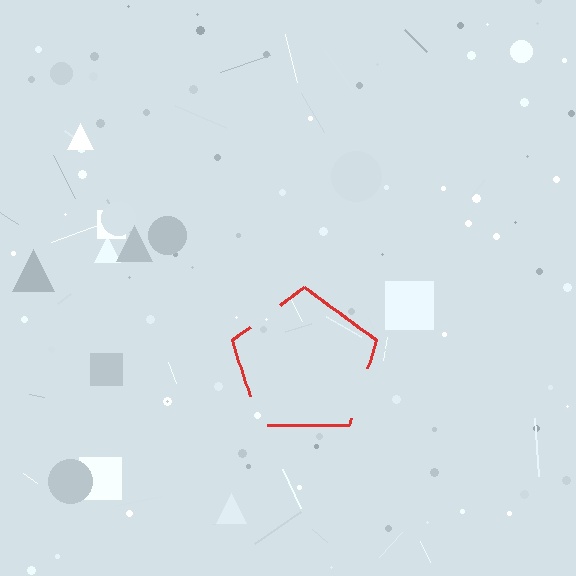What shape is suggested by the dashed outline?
The dashed outline suggests a pentagon.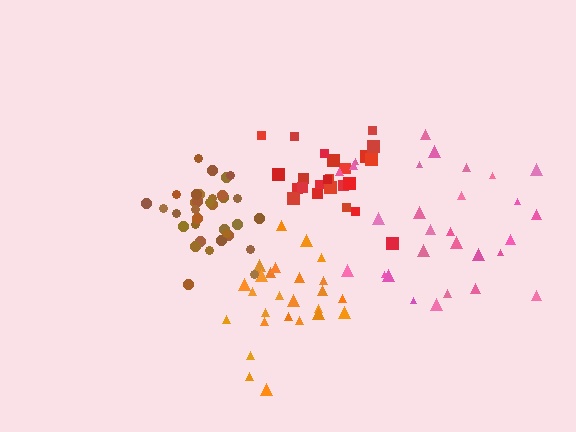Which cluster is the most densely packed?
Brown.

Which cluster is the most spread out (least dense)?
Pink.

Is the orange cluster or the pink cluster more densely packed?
Orange.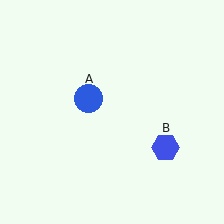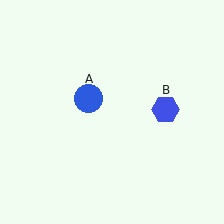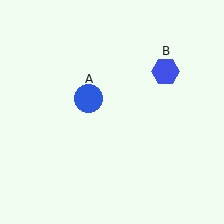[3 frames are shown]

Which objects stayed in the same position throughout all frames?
Blue circle (object A) remained stationary.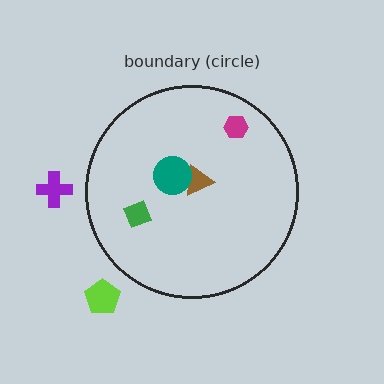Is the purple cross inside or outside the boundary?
Outside.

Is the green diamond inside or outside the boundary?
Inside.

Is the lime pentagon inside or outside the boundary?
Outside.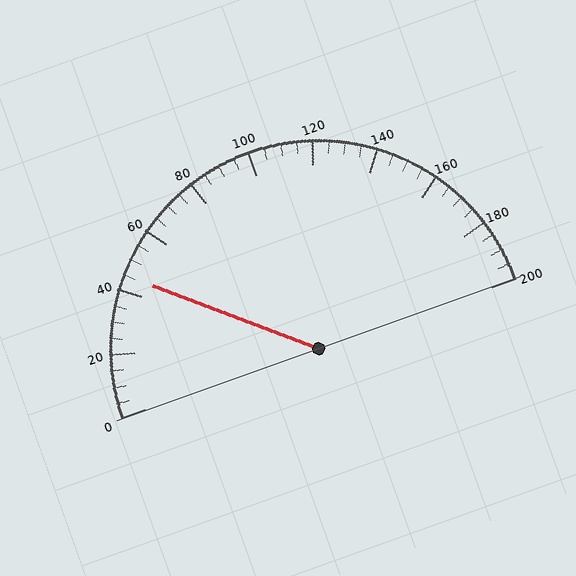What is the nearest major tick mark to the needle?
The nearest major tick mark is 40.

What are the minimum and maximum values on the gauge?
The gauge ranges from 0 to 200.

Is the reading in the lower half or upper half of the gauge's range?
The reading is in the lower half of the range (0 to 200).